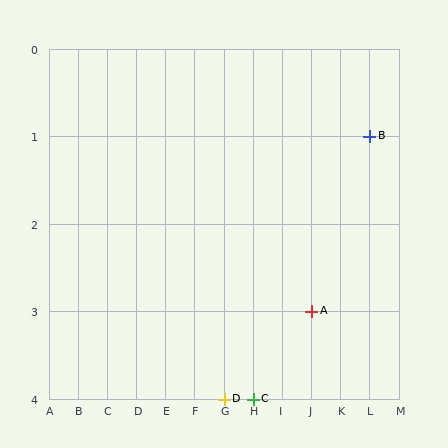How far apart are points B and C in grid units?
Points B and C are 4 columns and 3 rows apart (about 5.0 grid units diagonally).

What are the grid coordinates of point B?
Point B is at grid coordinates (L, 1).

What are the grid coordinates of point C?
Point C is at grid coordinates (H, 4).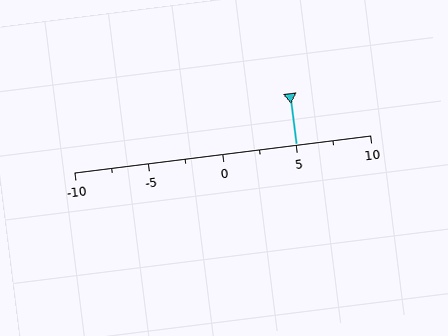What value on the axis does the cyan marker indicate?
The marker indicates approximately 5.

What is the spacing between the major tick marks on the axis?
The major ticks are spaced 5 apart.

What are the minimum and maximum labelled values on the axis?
The axis runs from -10 to 10.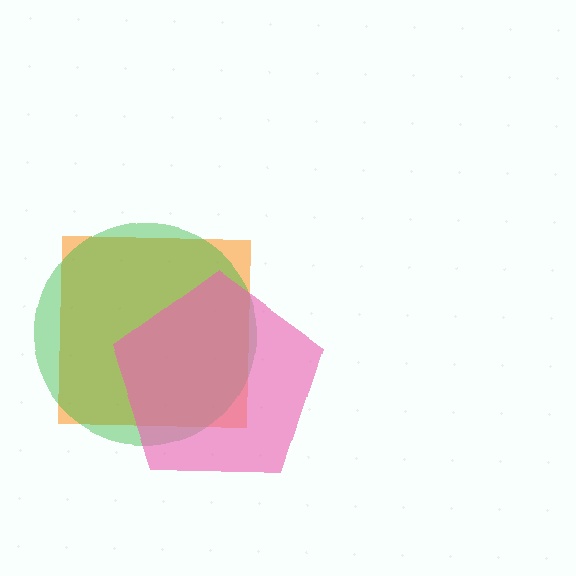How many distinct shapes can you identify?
There are 3 distinct shapes: an orange square, a green circle, a pink pentagon.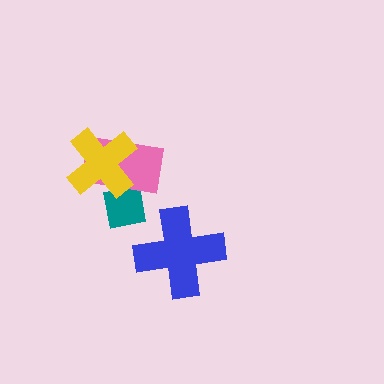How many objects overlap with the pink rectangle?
2 objects overlap with the pink rectangle.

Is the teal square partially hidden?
Yes, it is partially covered by another shape.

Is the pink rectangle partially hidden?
Yes, it is partially covered by another shape.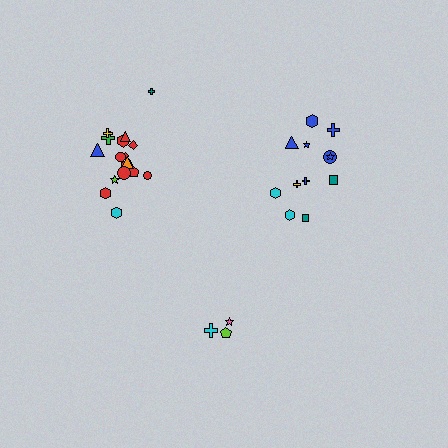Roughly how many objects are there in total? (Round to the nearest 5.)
Roughly 35 objects in total.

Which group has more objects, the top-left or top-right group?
The top-left group.